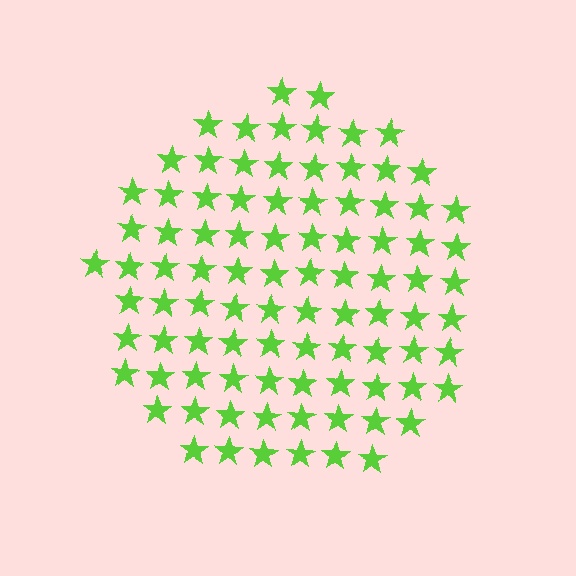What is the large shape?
The large shape is a circle.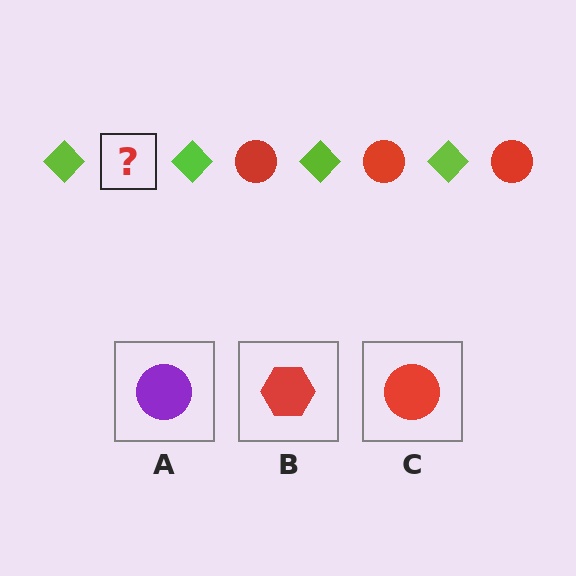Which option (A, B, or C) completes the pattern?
C.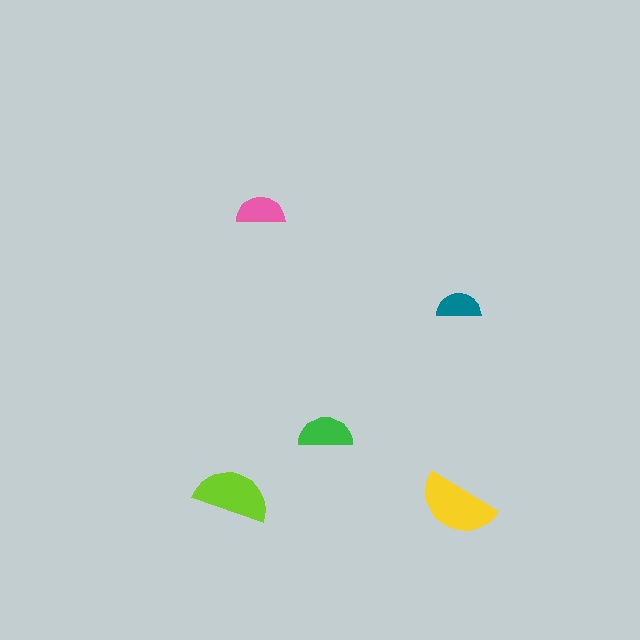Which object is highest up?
The pink semicircle is topmost.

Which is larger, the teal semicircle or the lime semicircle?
The lime one.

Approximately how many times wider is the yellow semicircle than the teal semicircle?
About 2 times wider.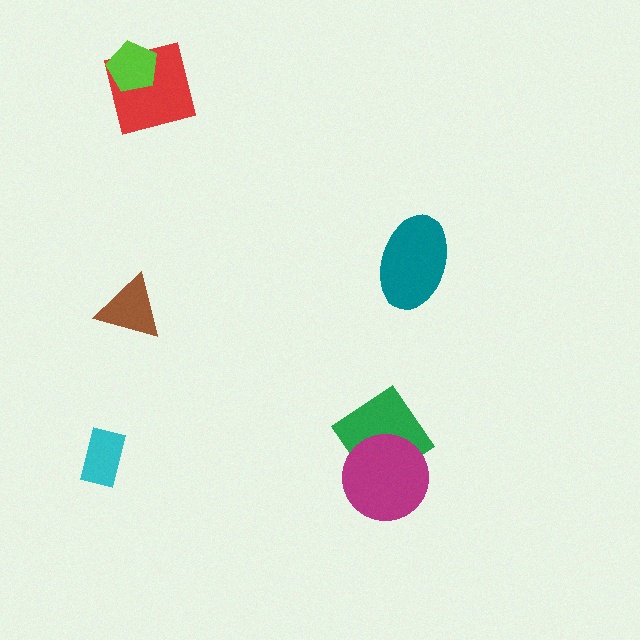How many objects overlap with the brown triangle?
0 objects overlap with the brown triangle.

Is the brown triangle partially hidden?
No, no other shape covers it.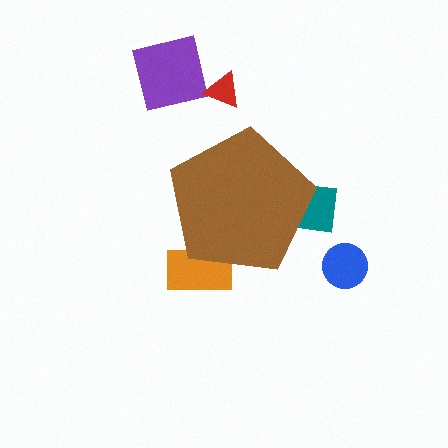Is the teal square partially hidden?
Yes, the teal square is partially hidden behind the brown pentagon.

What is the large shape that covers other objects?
A brown pentagon.